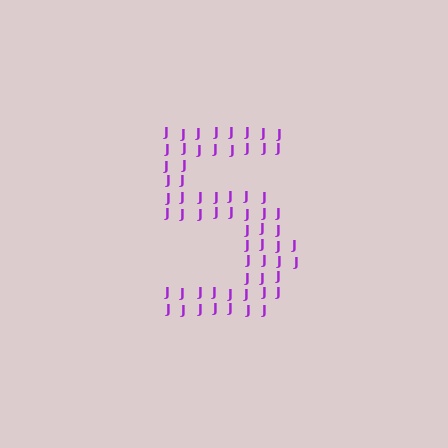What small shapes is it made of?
It is made of small letter J's.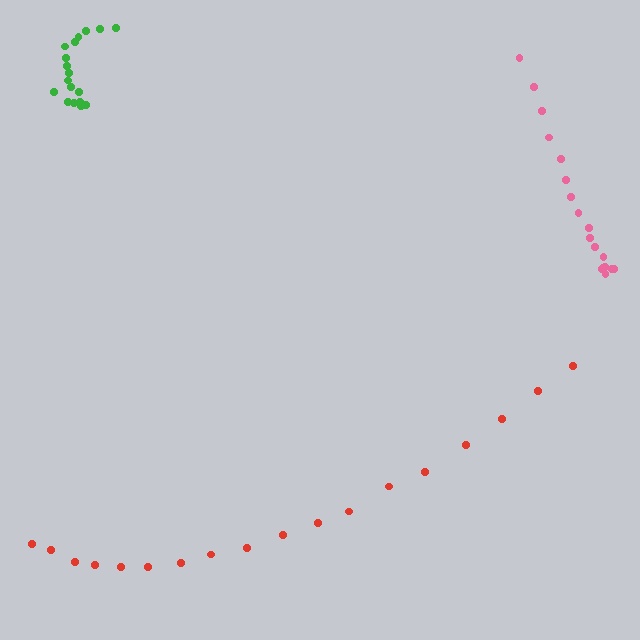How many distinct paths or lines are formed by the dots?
There are 3 distinct paths.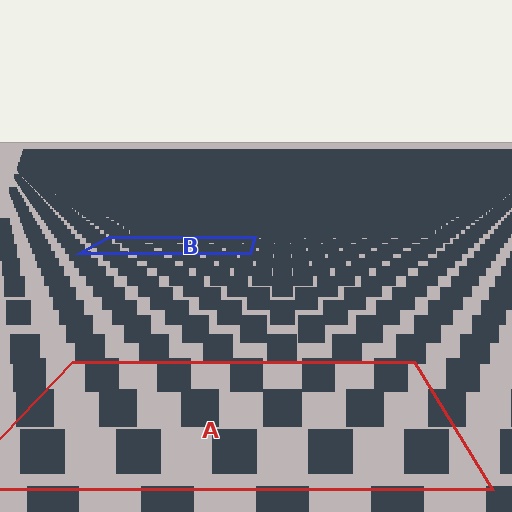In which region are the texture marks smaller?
The texture marks are smaller in region B, because it is farther away.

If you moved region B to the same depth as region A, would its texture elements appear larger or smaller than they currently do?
They would appear larger. At a closer depth, the same texture elements are projected at a bigger on-screen size.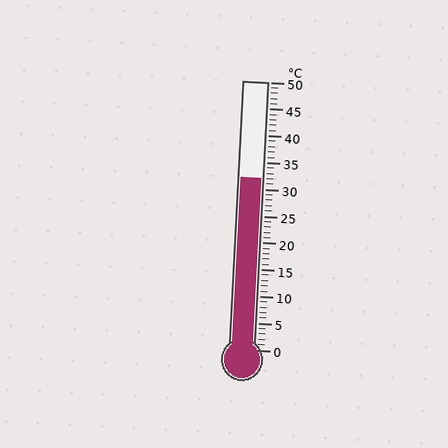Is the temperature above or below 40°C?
The temperature is below 40°C.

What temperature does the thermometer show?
The thermometer shows approximately 32°C.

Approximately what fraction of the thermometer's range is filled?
The thermometer is filled to approximately 65% of its range.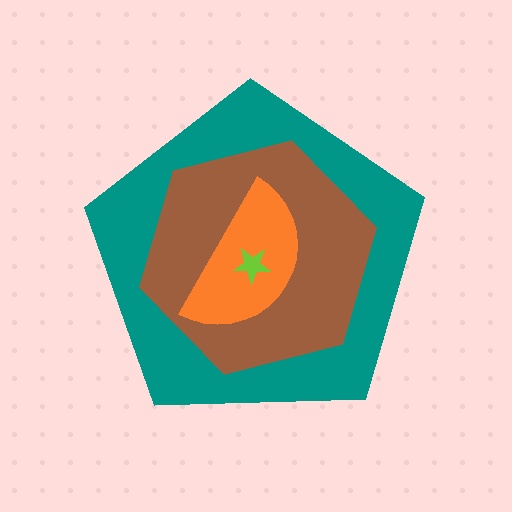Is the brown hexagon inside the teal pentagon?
Yes.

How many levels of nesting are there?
4.